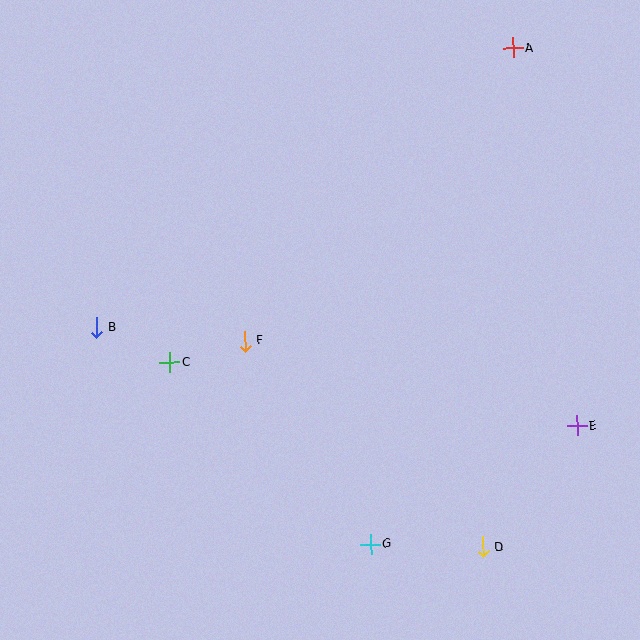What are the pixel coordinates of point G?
Point G is at (371, 544).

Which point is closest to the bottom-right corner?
Point D is closest to the bottom-right corner.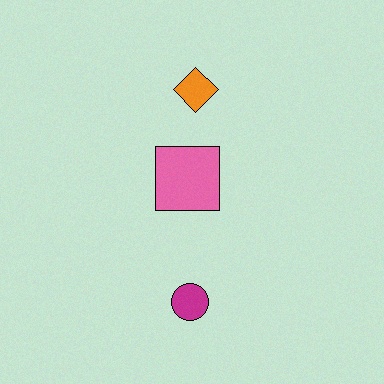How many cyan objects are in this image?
There are no cyan objects.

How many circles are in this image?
There is 1 circle.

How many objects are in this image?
There are 3 objects.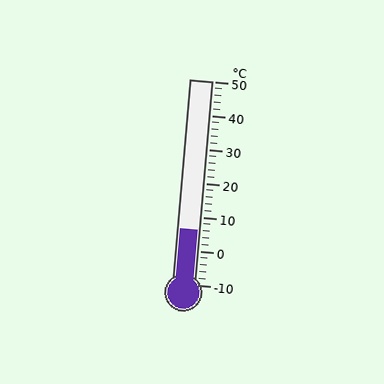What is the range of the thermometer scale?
The thermometer scale ranges from -10°C to 50°C.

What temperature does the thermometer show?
The thermometer shows approximately 6°C.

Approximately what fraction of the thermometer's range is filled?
The thermometer is filled to approximately 25% of its range.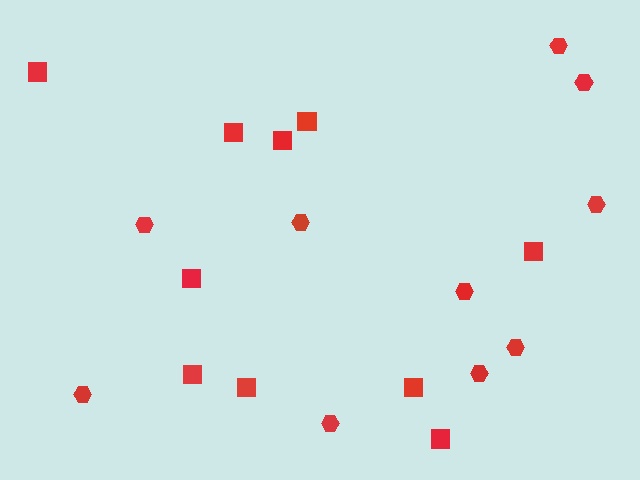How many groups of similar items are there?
There are 2 groups: one group of hexagons (10) and one group of squares (10).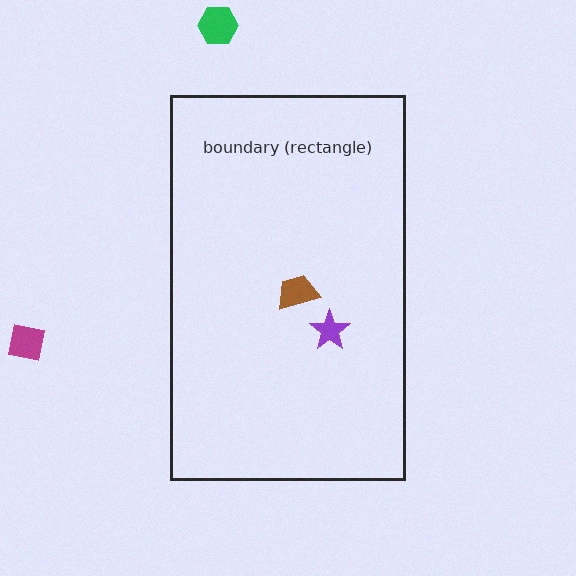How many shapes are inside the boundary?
2 inside, 2 outside.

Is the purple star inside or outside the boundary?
Inside.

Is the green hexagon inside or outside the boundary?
Outside.